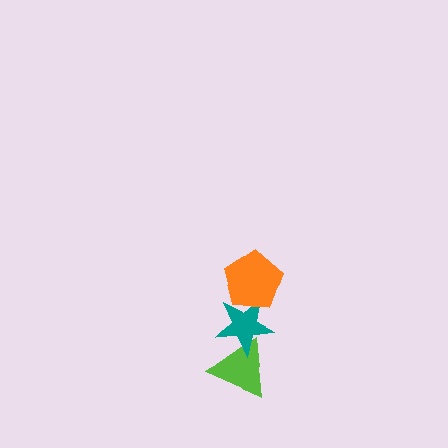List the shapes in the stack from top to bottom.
From top to bottom: the orange pentagon, the teal star, the lime triangle.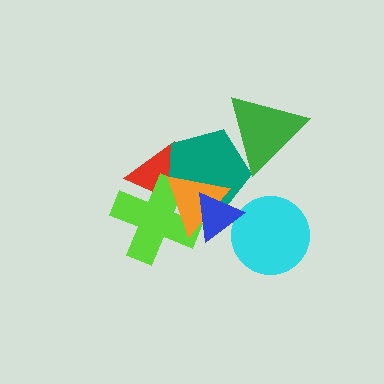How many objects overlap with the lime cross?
4 objects overlap with the lime cross.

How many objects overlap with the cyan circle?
1 object overlaps with the cyan circle.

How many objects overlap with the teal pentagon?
5 objects overlap with the teal pentagon.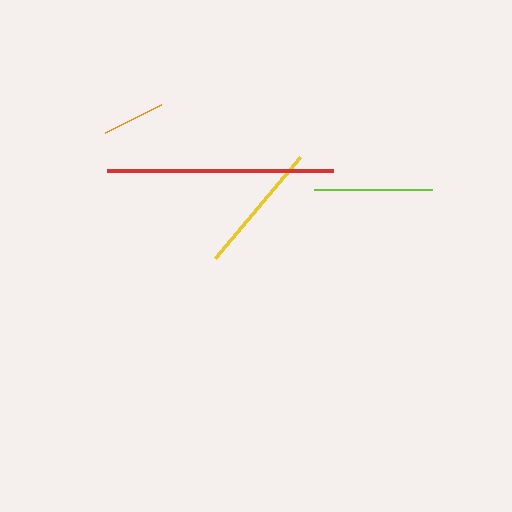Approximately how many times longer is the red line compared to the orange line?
The red line is approximately 3.6 times the length of the orange line.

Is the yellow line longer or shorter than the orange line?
The yellow line is longer than the orange line.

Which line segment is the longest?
The red line is the longest at approximately 226 pixels.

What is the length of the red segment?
The red segment is approximately 226 pixels long.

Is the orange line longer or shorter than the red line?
The red line is longer than the orange line.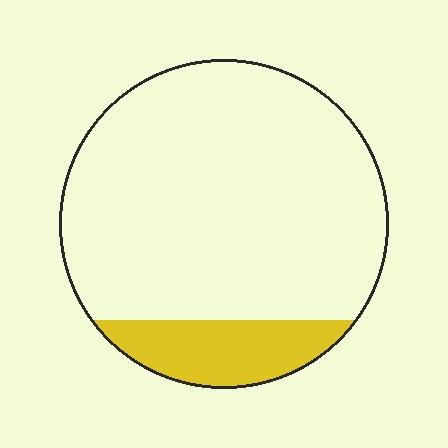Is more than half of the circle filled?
No.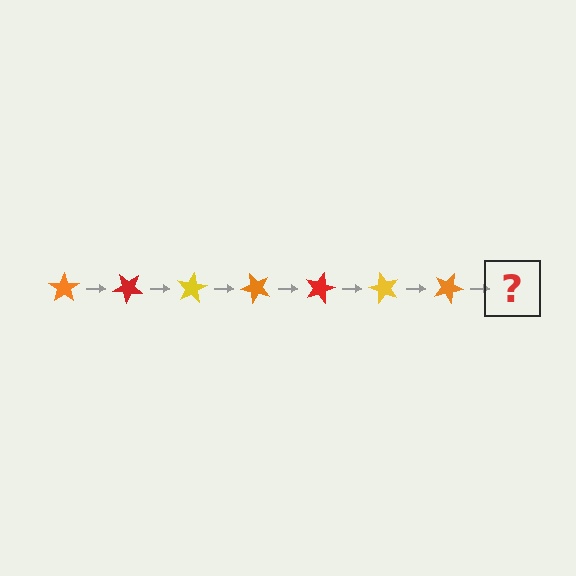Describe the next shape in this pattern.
It should be a red star, rotated 280 degrees from the start.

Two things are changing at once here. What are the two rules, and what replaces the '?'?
The two rules are that it rotates 40 degrees each step and the color cycles through orange, red, and yellow. The '?' should be a red star, rotated 280 degrees from the start.